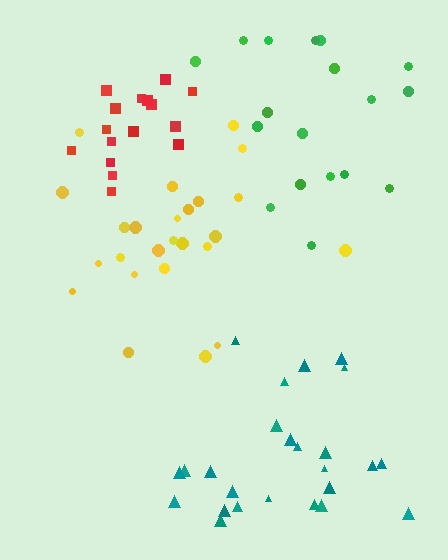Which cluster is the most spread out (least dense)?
Green.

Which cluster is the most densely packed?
Red.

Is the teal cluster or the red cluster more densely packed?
Red.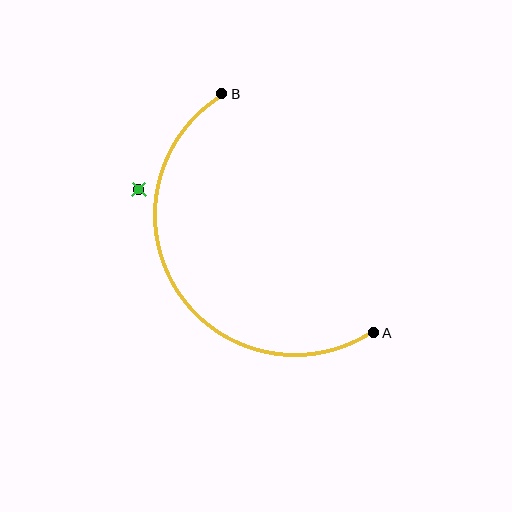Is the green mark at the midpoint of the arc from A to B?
No — the green mark does not lie on the arc at all. It sits slightly outside the curve.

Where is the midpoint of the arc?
The arc midpoint is the point on the curve farthest from the straight line joining A and B. It sits to the left of that line.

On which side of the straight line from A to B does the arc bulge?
The arc bulges to the left of the straight line connecting A and B.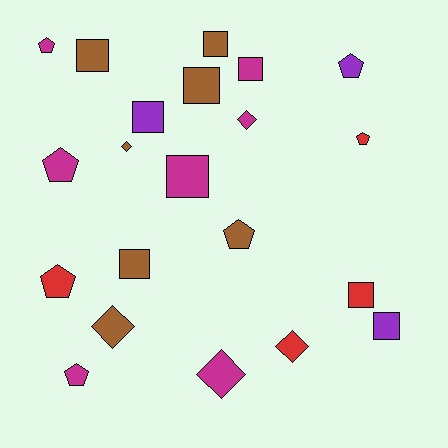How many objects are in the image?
There are 21 objects.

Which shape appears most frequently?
Square, with 9 objects.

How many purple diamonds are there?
There are no purple diamonds.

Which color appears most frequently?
Brown, with 7 objects.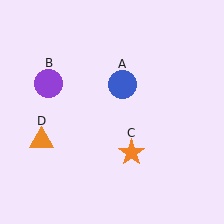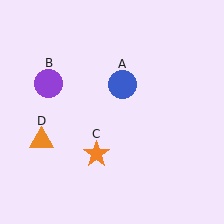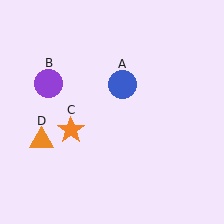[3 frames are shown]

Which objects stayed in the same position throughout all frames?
Blue circle (object A) and purple circle (object B) and orange triangle (object D) remained stationary.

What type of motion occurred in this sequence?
The orange star (object C) rotated clockwise around the center of the scene.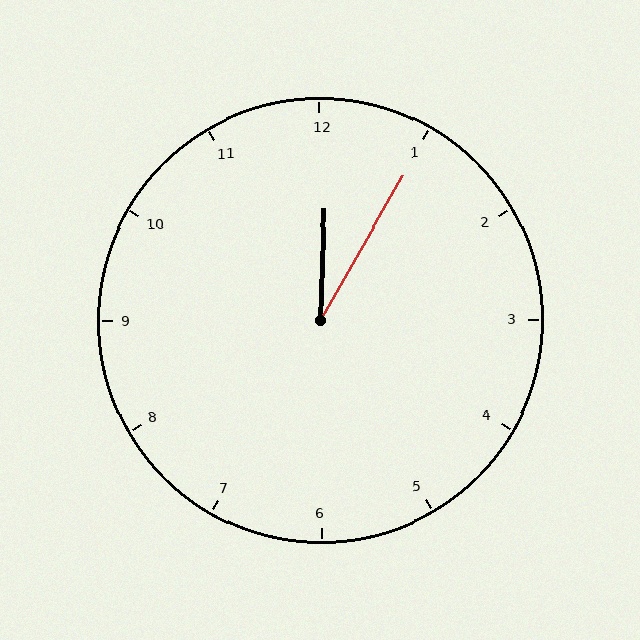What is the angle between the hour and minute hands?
Approximately 28 degrees.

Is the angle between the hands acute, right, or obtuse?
It is acute.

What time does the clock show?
12:05.